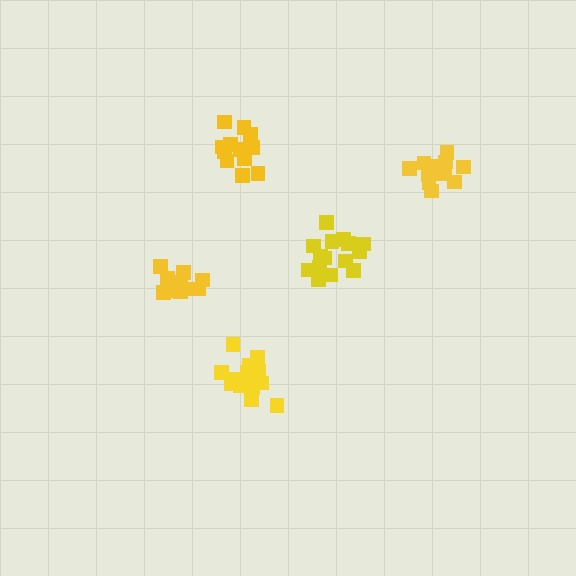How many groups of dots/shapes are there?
There are 5 groups.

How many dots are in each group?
Group 1: 13 dots, Group 2: 12 dots, Group 3: 15 dots, Group 4: 13 dots, Group 5: 17 dots (70 total).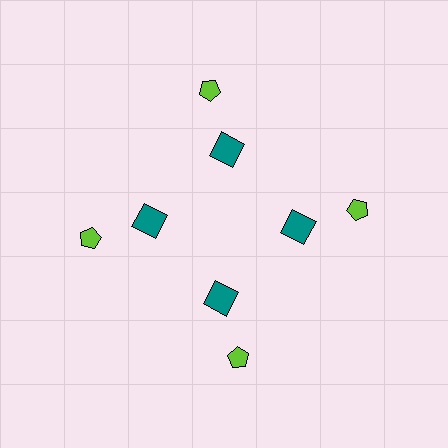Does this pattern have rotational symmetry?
Yes, this pattern has 4-fold rotational symmetry. It looks the same after rotating 90 degrees around the center.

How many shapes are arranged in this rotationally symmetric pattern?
There are 8 shapes, arranged in 4 groups of 2.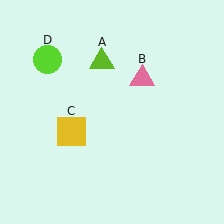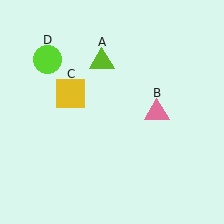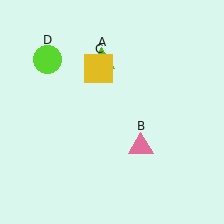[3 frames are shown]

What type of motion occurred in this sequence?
The pink triangle (object B), yellow square (object C) rotated clockwise around the center of the scene.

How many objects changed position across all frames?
2 objects changed position: pink triangle (object B), yellow square (object C).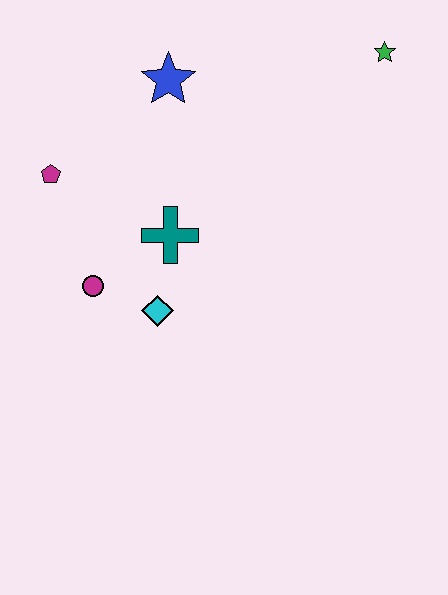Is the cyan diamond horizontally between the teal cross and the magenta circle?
Yes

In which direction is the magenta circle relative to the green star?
The magenta circle is to the left of the green star.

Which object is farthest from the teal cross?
The green star is farthest from the teal cross.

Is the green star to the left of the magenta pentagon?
No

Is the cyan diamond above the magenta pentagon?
No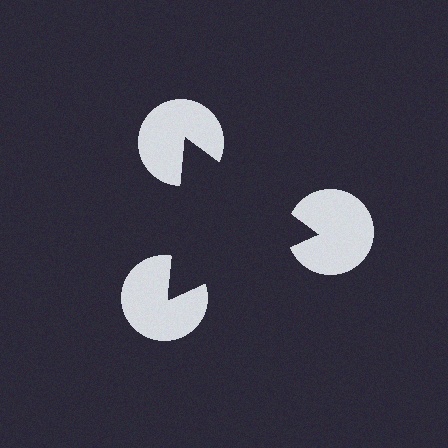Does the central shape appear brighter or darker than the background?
It typically appears slightly darker than the background, even though no actual brightness change is drawn.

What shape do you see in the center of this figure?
An illusory triangle — its edges are inferred from the aligned wedge cuts in the pac-man discs, not physically drawn.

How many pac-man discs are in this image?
There are 3 — one at each vertex of the illusory triangle.